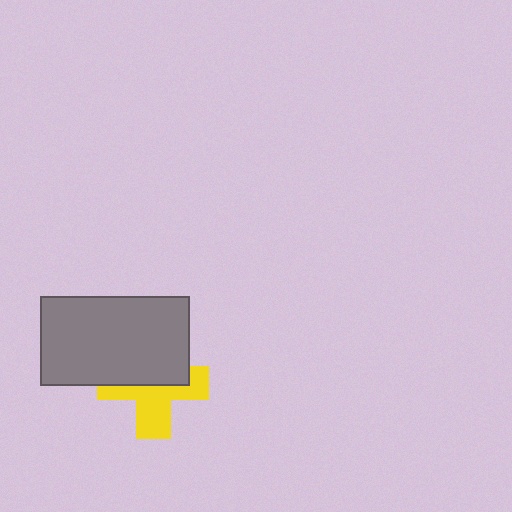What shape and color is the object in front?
The object in front is a gray rectangle.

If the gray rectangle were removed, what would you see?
You would see the complete yellow cross.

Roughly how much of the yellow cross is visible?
About half of it is visible (roughly 52%).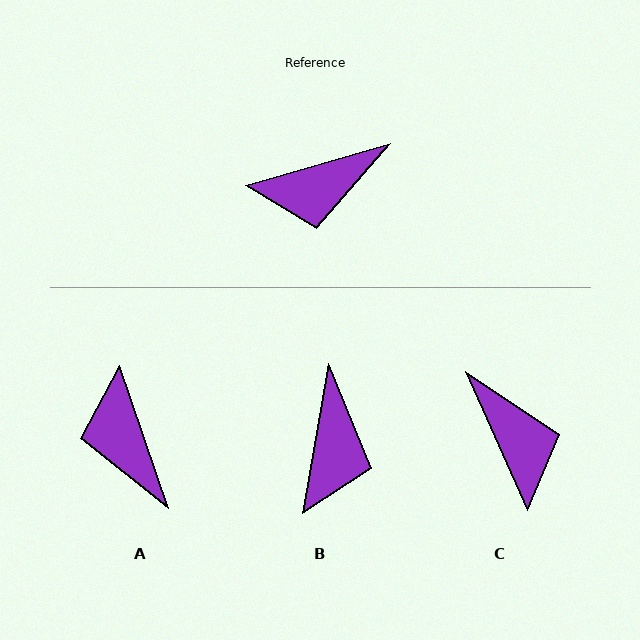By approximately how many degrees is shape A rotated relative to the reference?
Approximately 87 degrees clockwise.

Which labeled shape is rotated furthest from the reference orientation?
C, about 98 degrees away.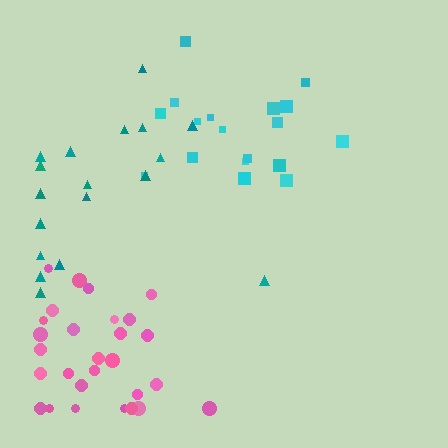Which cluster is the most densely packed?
Pink.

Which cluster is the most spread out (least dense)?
Teal.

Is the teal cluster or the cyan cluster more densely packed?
Cyan.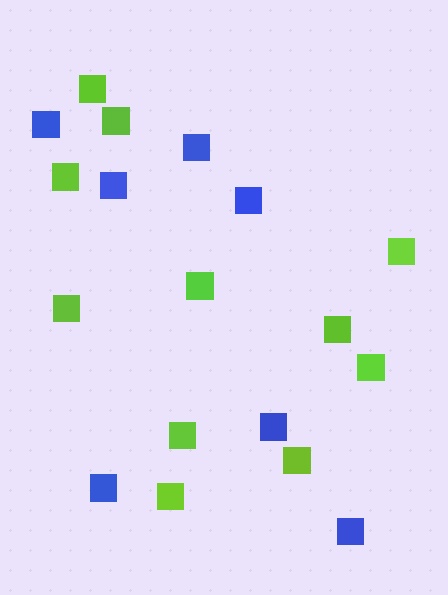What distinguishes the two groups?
There are 2 groups: one group of blue squares (7) and one group of lime squares (11).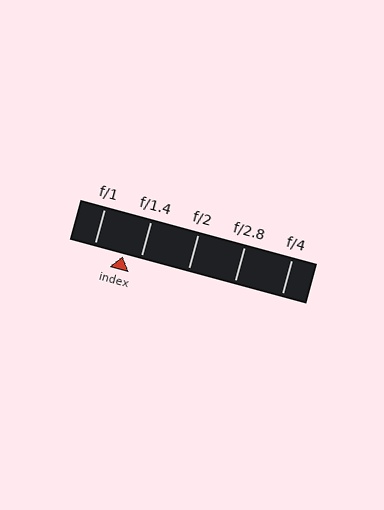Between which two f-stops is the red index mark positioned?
The index mark is between f/1 and f/1.4.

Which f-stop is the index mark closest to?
The index mark is closest to f/1.4.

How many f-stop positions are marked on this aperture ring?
There are 5 f-stop positions marked.